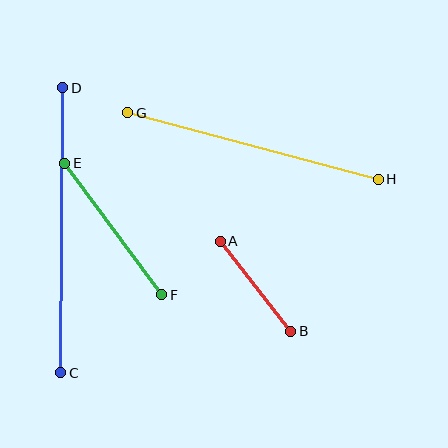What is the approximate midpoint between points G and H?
The midpoint is at approximately (253, 146) pixels.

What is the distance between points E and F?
The distance is approximately 163 pixels.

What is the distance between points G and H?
The distance is approximately 259 pixels.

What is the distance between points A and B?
The distance is approximately 114 pixels.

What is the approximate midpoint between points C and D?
The midpoint is at approximately (62, 230) pixels.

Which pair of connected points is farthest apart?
Points C and D are farthest apart.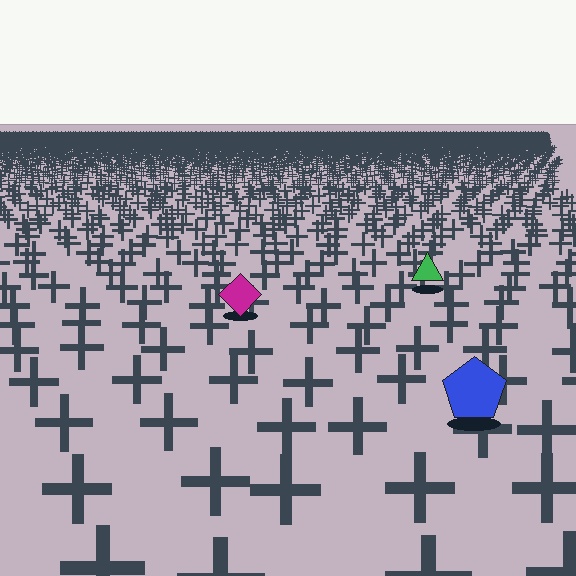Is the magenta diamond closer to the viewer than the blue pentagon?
No. The blue pentagon is closer — you can tell from the texture gradient: the ground texture is coarser near it.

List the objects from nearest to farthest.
From nearest to farthest: the blue pentagon, the magenta diamond, the green triangle.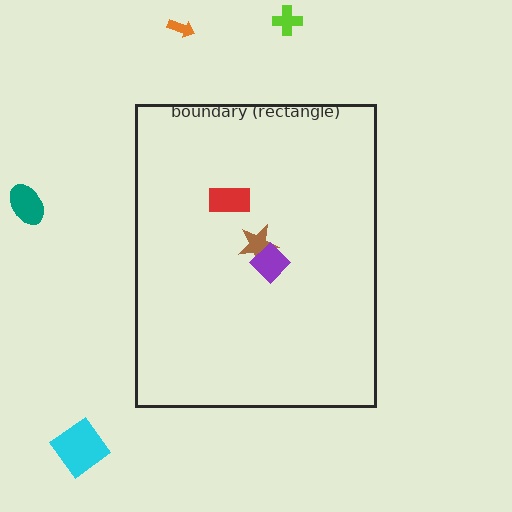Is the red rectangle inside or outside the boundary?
Inside.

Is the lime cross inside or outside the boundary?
Outside.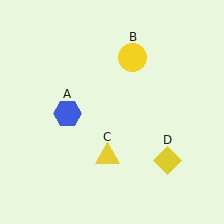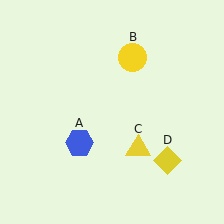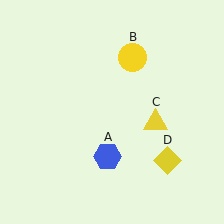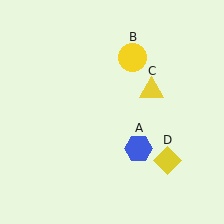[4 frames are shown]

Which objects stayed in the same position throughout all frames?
Yellow circle (object B) and yellow diamond (object D) remained stationary.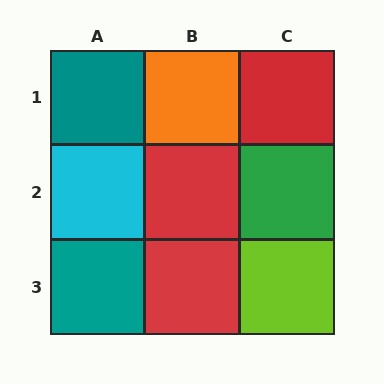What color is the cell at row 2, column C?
Green.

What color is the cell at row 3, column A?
Teal.